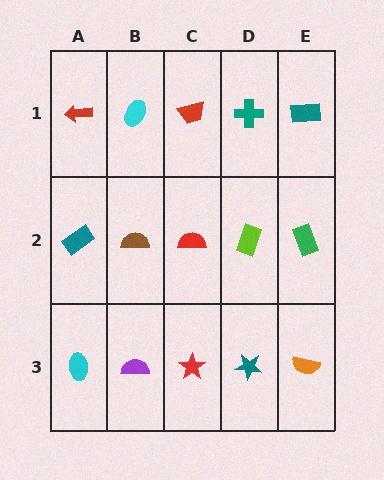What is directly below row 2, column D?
A teal star.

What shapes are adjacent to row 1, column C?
A red semicircle (row 2, column C), a cyan ellipse (row 1, column B), a teal cross (row 1, column D).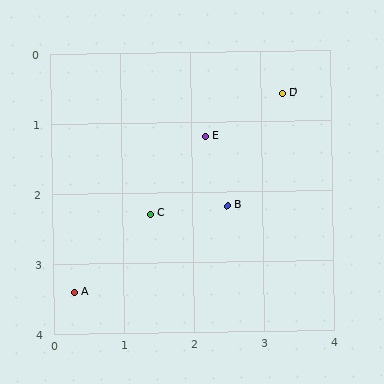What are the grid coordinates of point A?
Point A is at approximately (0.3, 3.4).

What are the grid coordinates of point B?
Point B is at approximately (2.5, 2.2).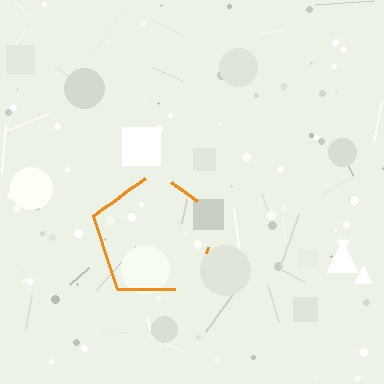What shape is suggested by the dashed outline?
The dashed outline suggests a pentagon.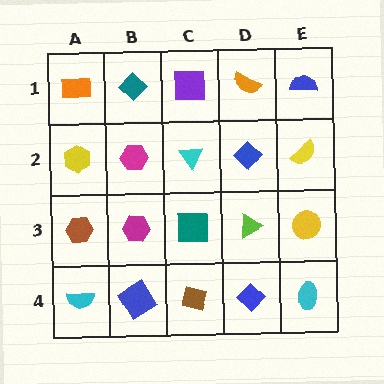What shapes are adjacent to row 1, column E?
A yellow semicircle (row 2, column E), an orange semicircle (row 1, column D).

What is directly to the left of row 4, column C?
A blue diamond.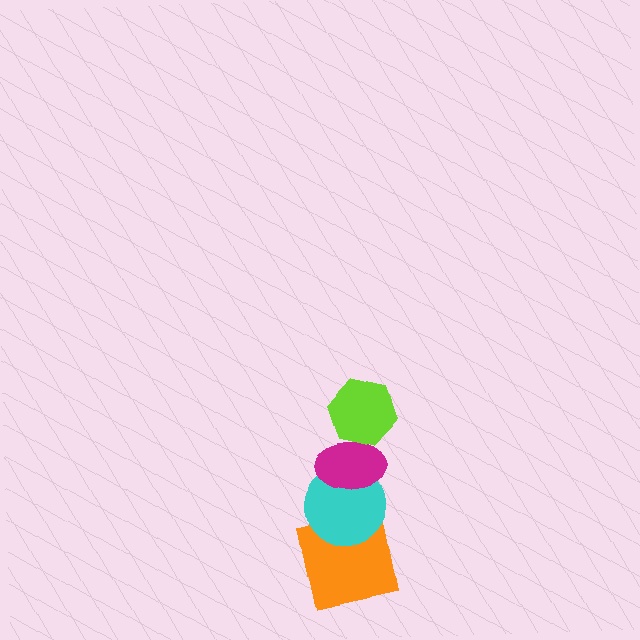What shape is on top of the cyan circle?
The magenta ellipse is on top of the cyan circle.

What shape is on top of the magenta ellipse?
The lime hexagon is on top of the magenta ellipse.